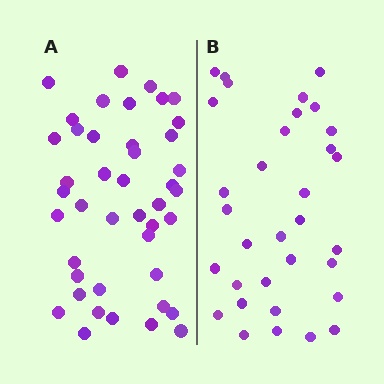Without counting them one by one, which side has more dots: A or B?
Region A (the left region) has more dots.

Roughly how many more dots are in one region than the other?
Region A has roughly 10 or so more dots than region B.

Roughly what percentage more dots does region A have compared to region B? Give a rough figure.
About 30% more.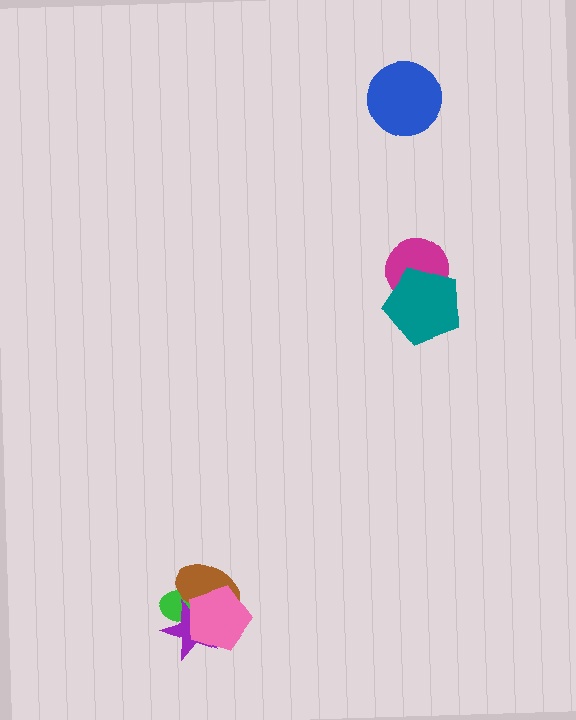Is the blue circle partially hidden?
No, no other shape covers it.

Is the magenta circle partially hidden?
Yes, it is partially covered by another shape.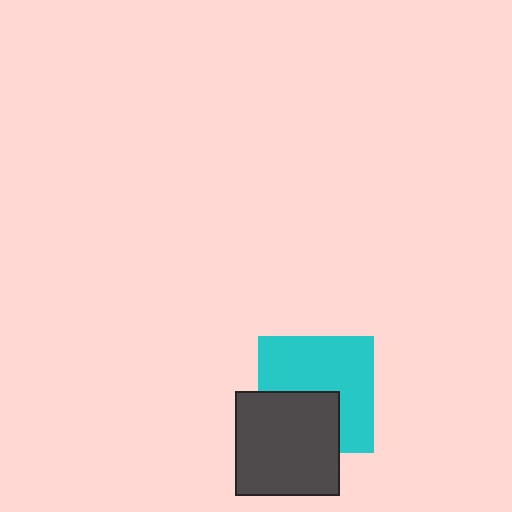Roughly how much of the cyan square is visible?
About half of it is visible (roughly 63%).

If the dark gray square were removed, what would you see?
You would see the complete cyan square.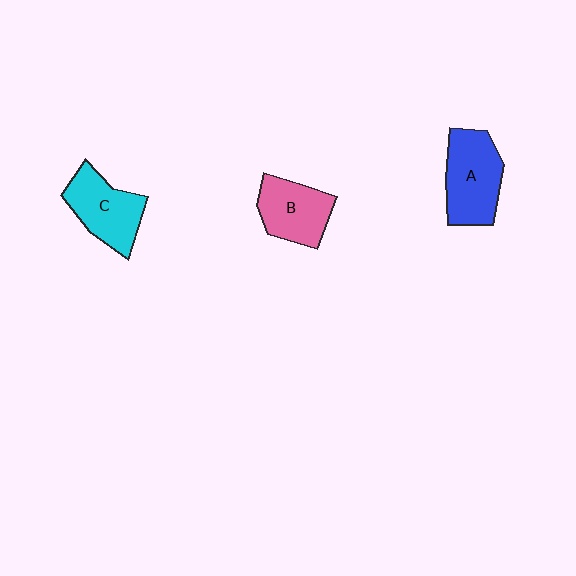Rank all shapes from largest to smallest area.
From largest to smallest: A (blue), C (cyan), B (pink).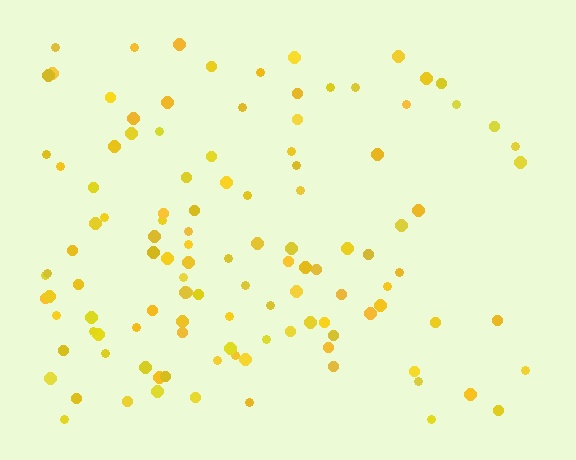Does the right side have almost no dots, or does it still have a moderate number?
Still a moderate number, just noticeably fewer than the left.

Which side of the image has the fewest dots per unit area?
The right.